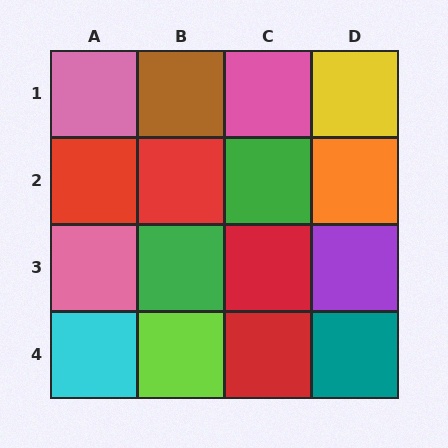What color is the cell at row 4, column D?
Teal.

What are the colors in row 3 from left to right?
Pink, green, red, purple.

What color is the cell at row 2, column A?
Red.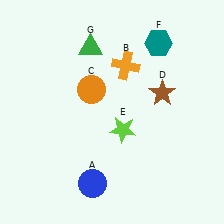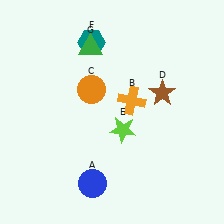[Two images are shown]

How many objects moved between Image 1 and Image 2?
2 objects moved between the two images.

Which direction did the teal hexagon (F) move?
The teal hexagon (F) moved left.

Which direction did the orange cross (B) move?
The orange cross (B) moved down.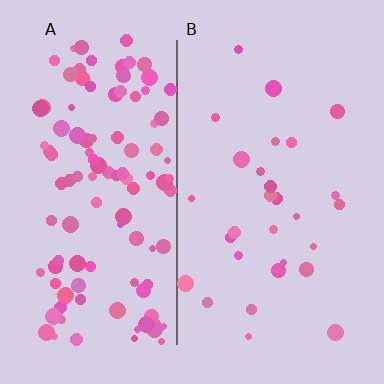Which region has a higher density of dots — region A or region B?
A (the left).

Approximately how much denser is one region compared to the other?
Approximately 3.8× — region A over region B.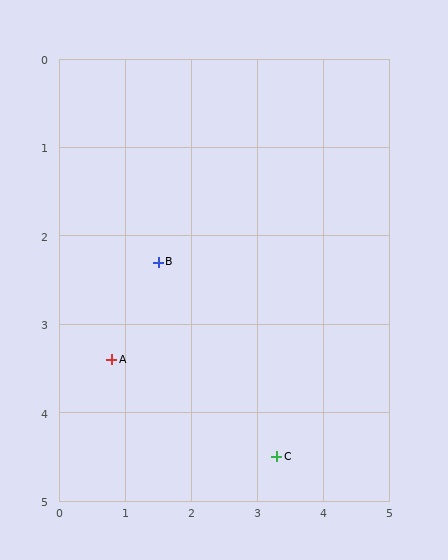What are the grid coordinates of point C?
Point C is at approximately (3.3, 4.5).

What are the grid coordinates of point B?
Point B is at approximately (1.5, 2.3).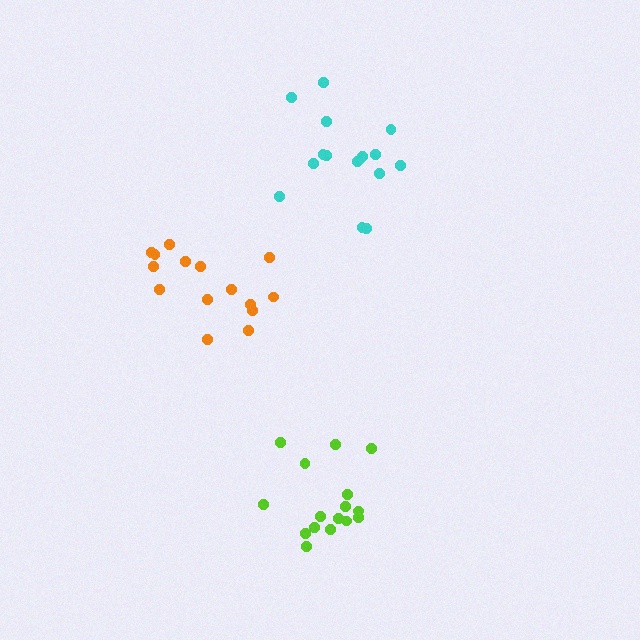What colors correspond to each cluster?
The clusters are colored: lime, orange, cyan.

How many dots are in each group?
Group 1: 16 dots, Group 2: 15 dots, Group 3: 16 dots (47 total).